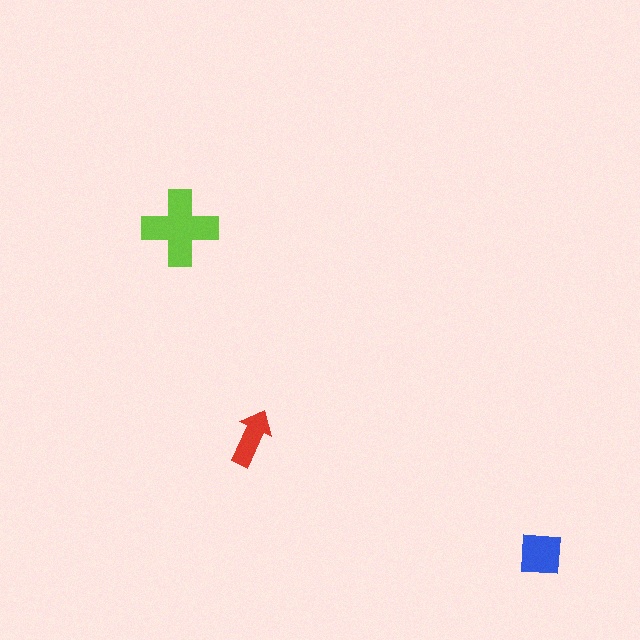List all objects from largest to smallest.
The lime cross, the blue square, the red arrow.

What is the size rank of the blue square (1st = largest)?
2nd.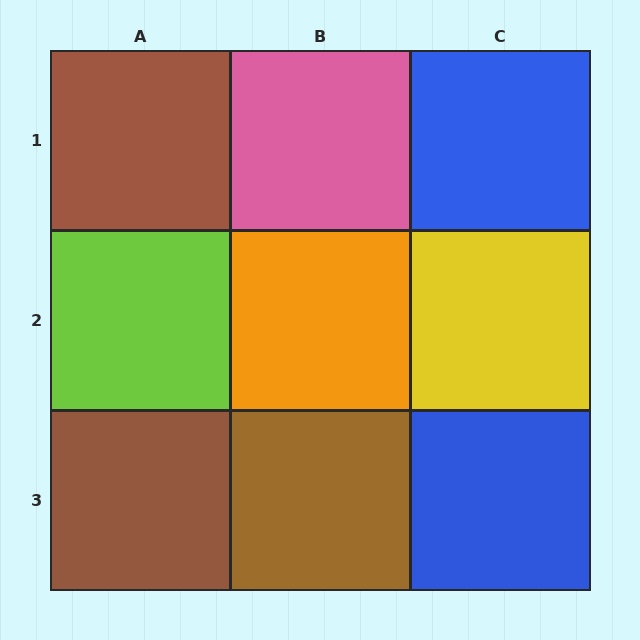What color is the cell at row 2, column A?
Lime.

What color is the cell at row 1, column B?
Pink.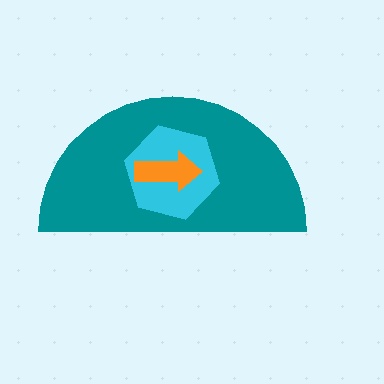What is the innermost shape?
The orange arrow.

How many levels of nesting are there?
3.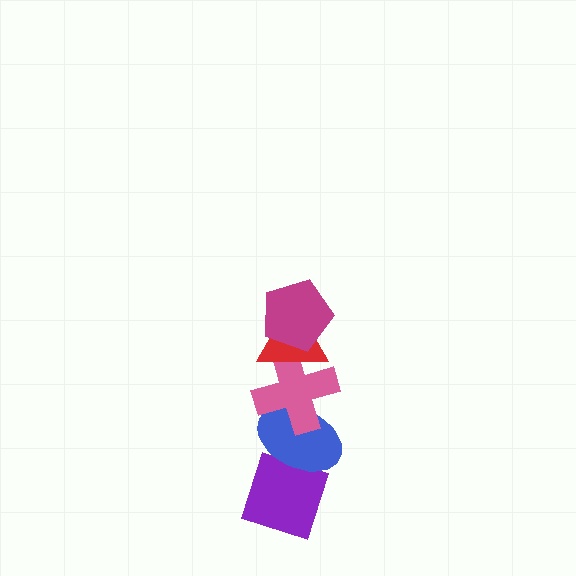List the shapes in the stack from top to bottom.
From top to bottom: the magenta pentagon, the red triangle, the pink cross, the blue ellipse, the purple diamond.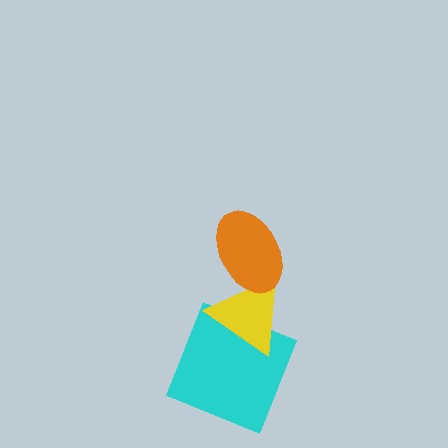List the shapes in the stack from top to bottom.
From top to bottom: the orange ellipse, the yellow triangle, the cyan square.